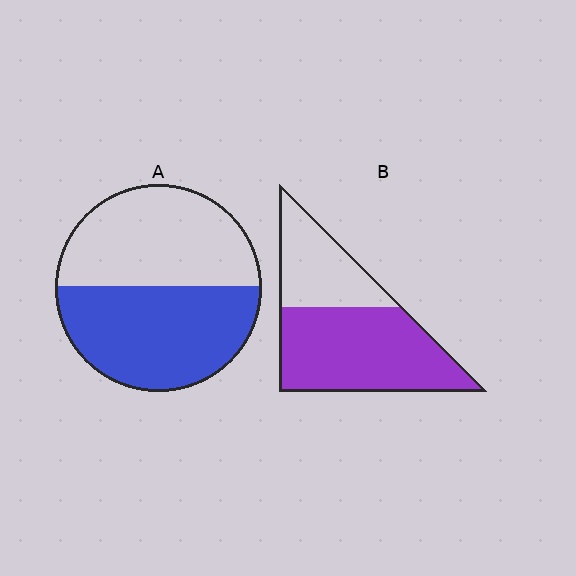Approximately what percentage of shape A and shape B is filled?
A is approximately 50% and B is approximately 65%.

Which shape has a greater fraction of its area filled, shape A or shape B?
Shape B.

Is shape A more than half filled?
Roughly half.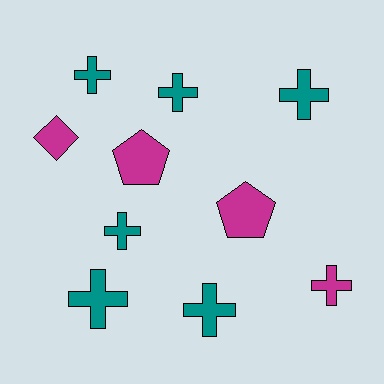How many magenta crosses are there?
There is 1 magenta cross.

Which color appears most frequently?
Teal, with 6 objects.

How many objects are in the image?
There are 10 objects.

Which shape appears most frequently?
Cross, with 7 objects.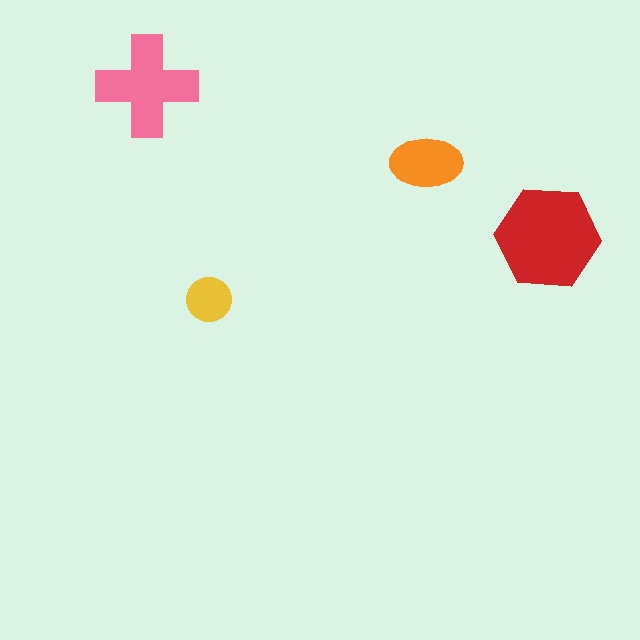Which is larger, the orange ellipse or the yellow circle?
The orange ellipse.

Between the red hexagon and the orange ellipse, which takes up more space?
The red hexagon.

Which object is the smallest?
The yellow circle.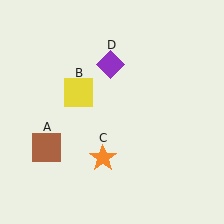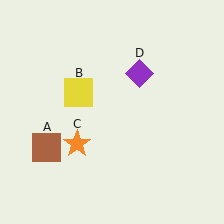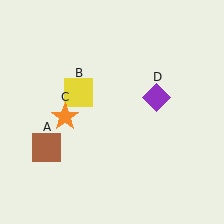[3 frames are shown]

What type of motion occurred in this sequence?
The orange star (object C), purple diamond (object D) rotated clockwise around the center of the scene.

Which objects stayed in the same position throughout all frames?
Brown square (object A) and yellow square (object B) remained stationary.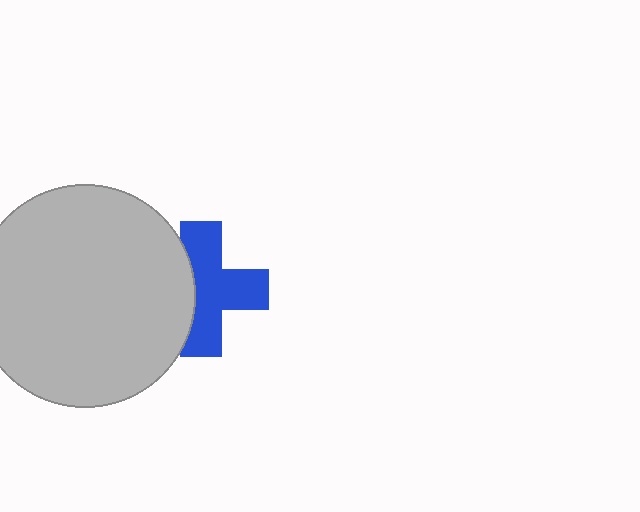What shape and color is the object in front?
The object in front is a light gray circle.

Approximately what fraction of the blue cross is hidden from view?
Roughly 33% of the blue cross is hidden behind the light gray circle.